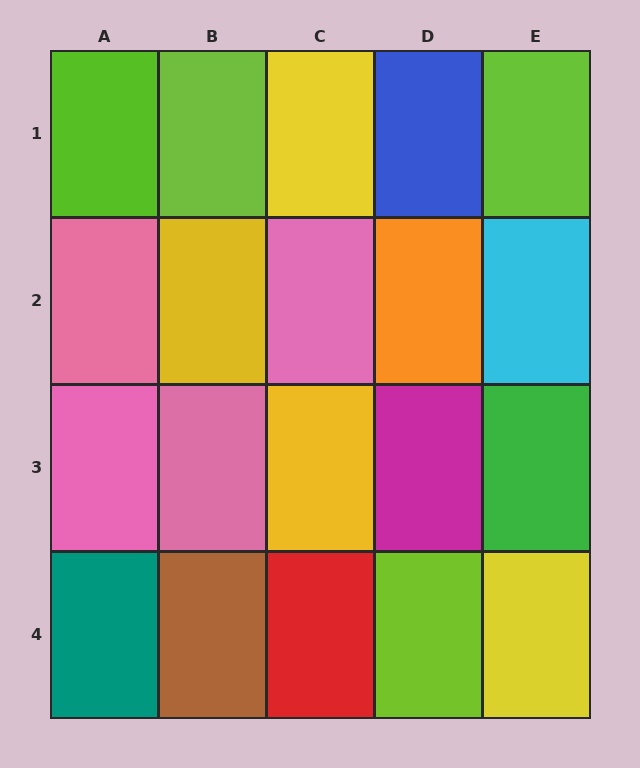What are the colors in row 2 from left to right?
Pink, yellow, pink, orange, cyan.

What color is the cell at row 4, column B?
Brown.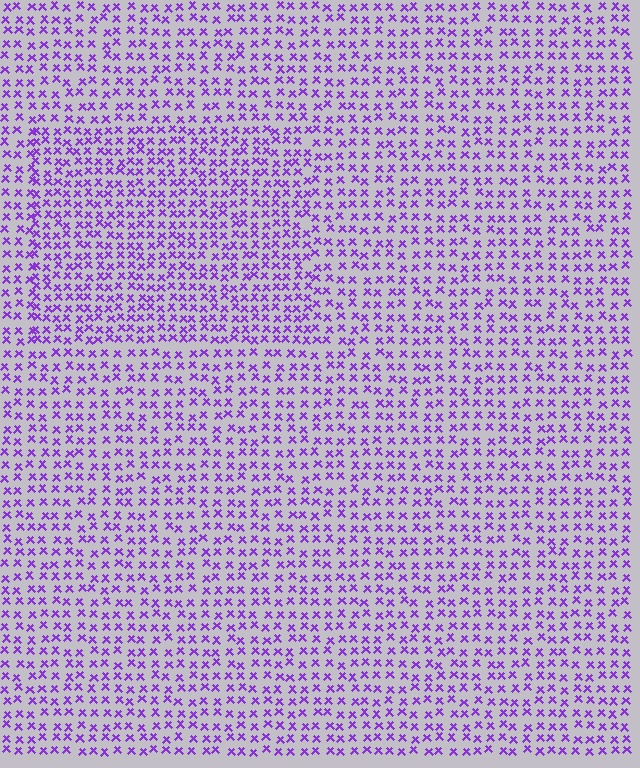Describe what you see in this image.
The image contains small purple elements arranged at two different densities. A rectangle-shaped region is visible where the elements are more densely packed than the surrounding area.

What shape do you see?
I see a rectangle.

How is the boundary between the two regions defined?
The boundary is defined by a change in element density (approximately 1.4x ratio). All elements are the same color, size, and shape.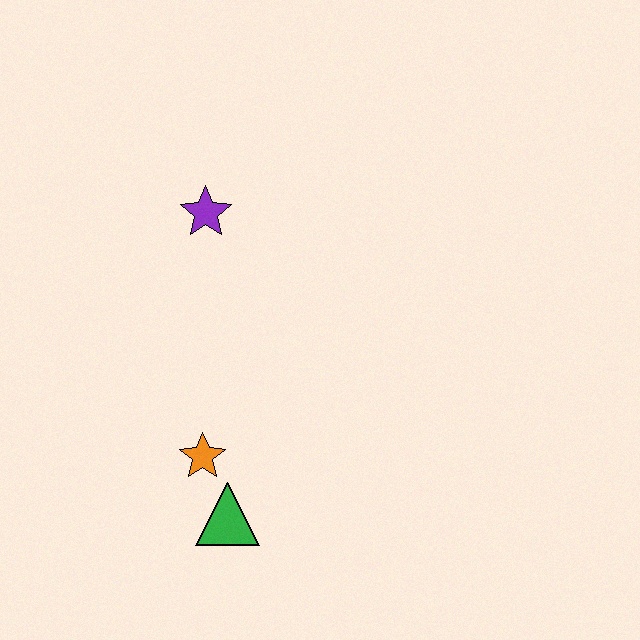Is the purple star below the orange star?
No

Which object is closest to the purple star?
The orange star is closest to the purple star.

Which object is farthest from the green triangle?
The purple star is farthest from the green triangle.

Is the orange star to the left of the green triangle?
Yes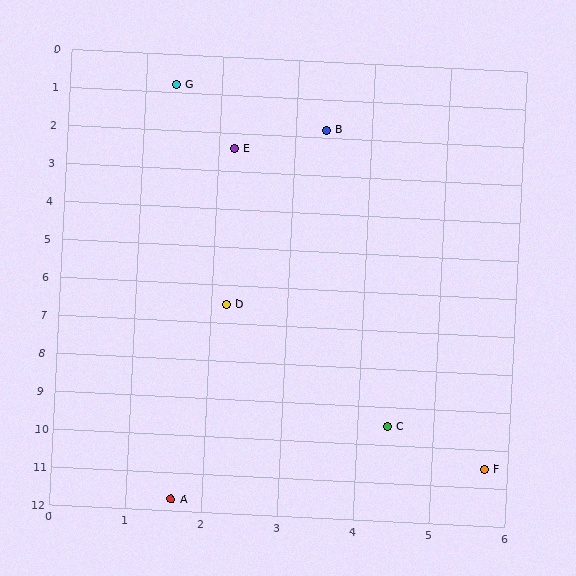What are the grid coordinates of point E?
Point E is at approximately (2.2, 2.4).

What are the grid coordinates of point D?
Point D is at approximately (2.2, 6.5).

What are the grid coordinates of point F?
Point F is at approximately (5.7, 10.5).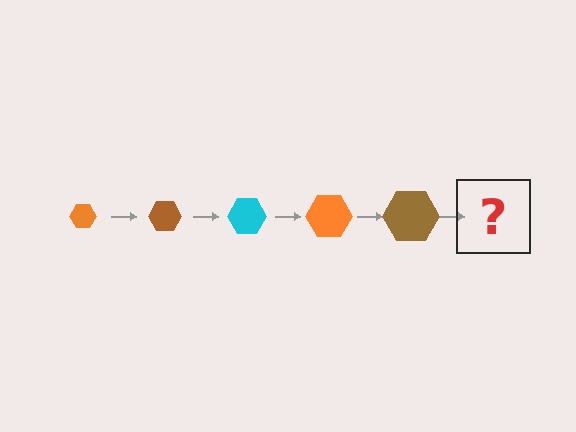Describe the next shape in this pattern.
It should be a cyan hexagon, larger than the previous one.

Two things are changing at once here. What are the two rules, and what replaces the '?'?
The two rules are that the hexagon grows larger each step and the color cycles through orange, brown, and cyan. The '?' should be a cyan hexagon, larger than the previous one.